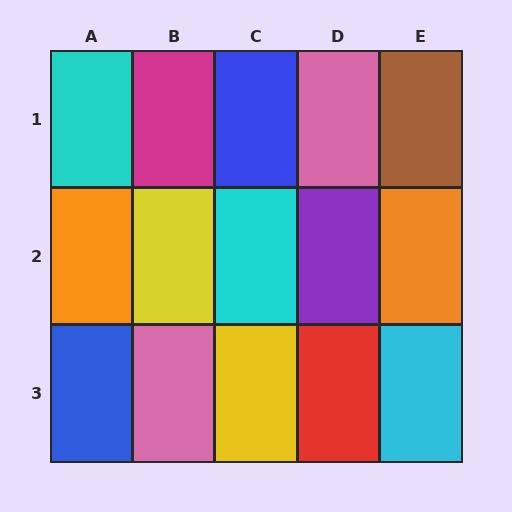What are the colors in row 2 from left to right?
Orange, yellow, cyan, purple, orange.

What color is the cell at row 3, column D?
Red.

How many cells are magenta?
1 cell is magenta.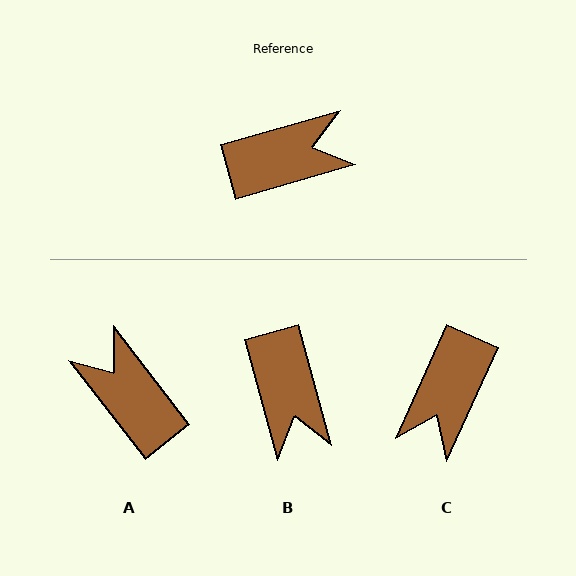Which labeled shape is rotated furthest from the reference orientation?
C, about 130 degrees away.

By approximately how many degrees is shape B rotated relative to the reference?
Approximately 91 degrees clockwise.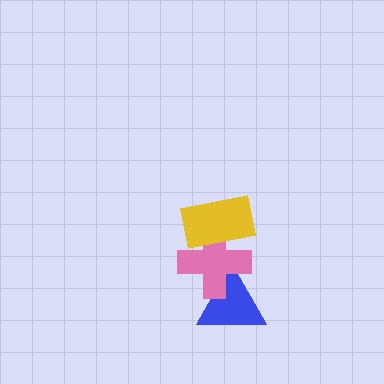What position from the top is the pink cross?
The pink cross is 2nd from the top.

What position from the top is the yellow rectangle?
The yellow rectangle is 1st from the top.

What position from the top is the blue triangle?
The blue triangle is 3rd from the top.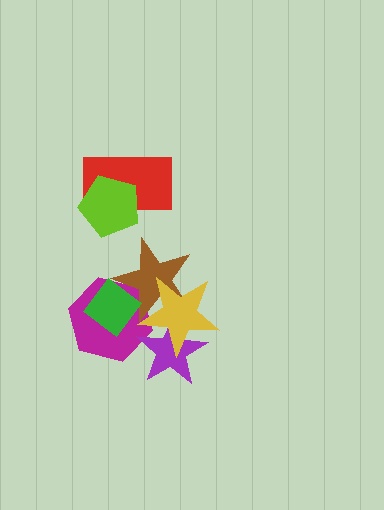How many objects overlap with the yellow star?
3 objects overlap with the yellow star.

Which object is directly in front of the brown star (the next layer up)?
The green diamond is directly in front of the brown star.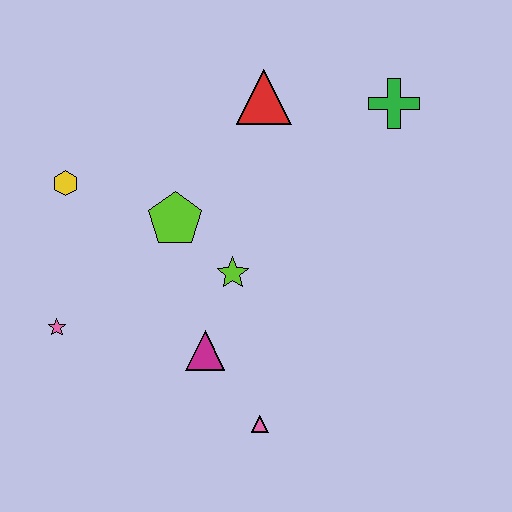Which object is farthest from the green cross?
The pink star is farthest from the green cross.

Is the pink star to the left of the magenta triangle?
Yes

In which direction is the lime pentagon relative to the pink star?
The lime pentagon is to the right of the pink star.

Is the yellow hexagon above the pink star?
Yes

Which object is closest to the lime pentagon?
The lime star is closest to the lime pentagon.